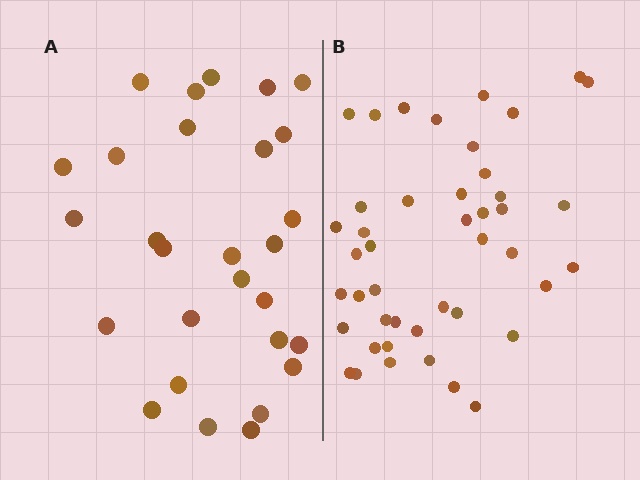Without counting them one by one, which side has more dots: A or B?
Region B (the right region) has more dots.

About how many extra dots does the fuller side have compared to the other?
Region B has approximately 15 more dots than region A.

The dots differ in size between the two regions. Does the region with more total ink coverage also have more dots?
No. Region A has more total ink coverage because its dots are larger, but region B actually contains more individual dots. Total area can be misleading — the number of items is what matters here.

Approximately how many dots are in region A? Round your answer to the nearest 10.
About 30 dots. (The exact count is 28, which rounds to 30.)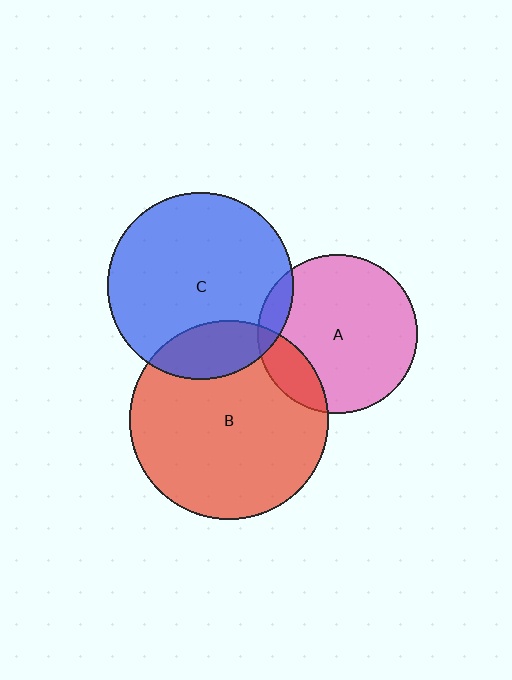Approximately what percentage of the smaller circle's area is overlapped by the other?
Approximately 10%.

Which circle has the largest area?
Circle B (red).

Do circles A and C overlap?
Yes.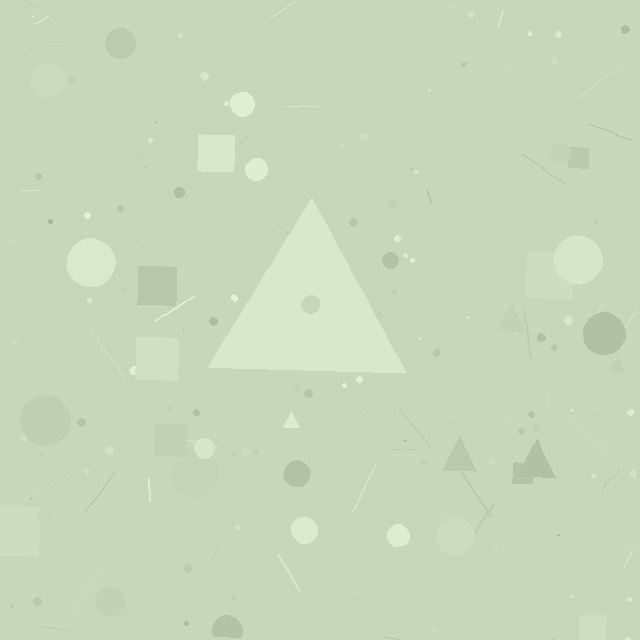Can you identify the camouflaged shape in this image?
The camouflaged shape is a triangle.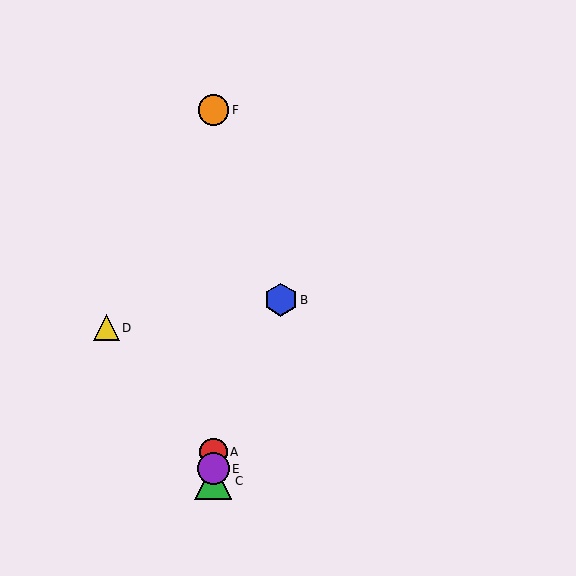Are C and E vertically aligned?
Yes, both are at x≈213.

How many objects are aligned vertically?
4 objects (A, C, E, F) are aligned vertically.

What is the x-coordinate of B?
Object B is at x≈281.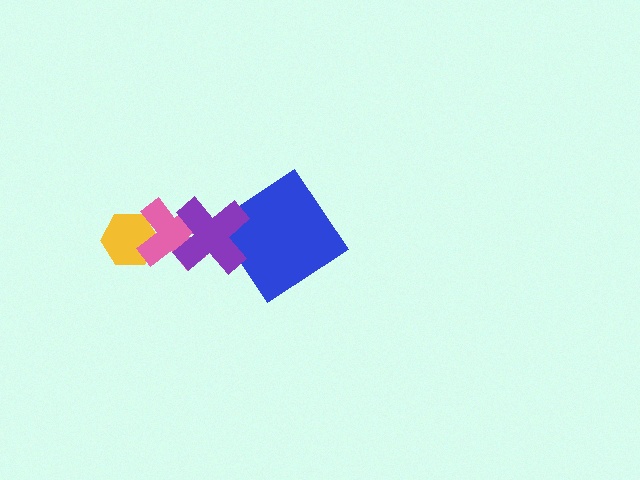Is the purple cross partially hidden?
No, no other shape covers it.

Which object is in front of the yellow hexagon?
The pink cross is in front of the yellow hexagon.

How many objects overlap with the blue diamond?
1 object overlaps with the blue diamond.